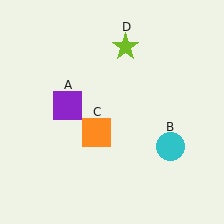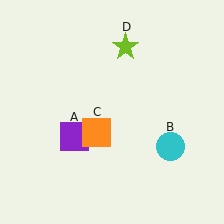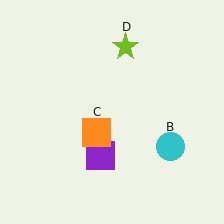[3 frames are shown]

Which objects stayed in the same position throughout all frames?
Cyan circle (object B) and orange square (object C) and lime star (object D) remained stationary.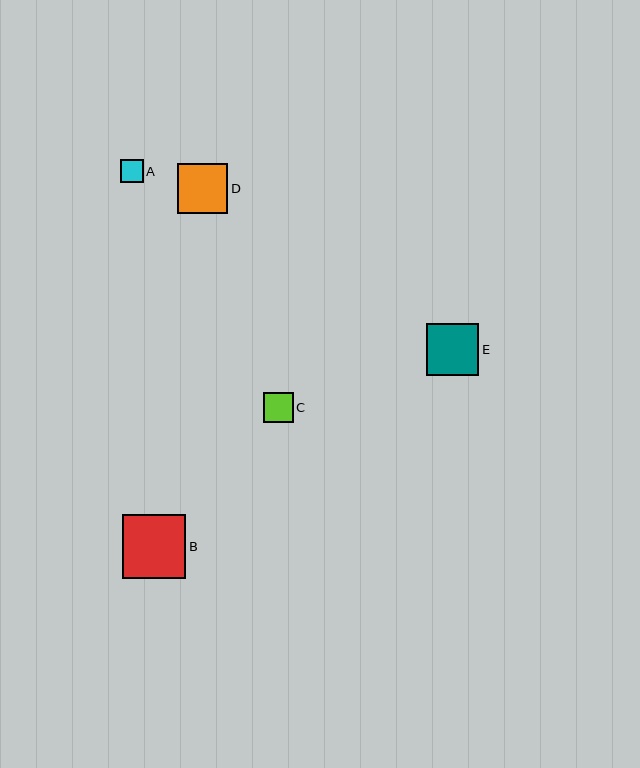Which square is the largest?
Square B is the largest with a size of approximately 63 pixels.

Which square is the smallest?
Square A is the smallest with a size of approximately 22 pixels.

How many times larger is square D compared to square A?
Square D is approximately 2.2 times the size of square A.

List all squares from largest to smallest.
From largest to smallest: B, E, D, C, A.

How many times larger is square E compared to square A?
Square E is approximately 2.3 times the size of square A.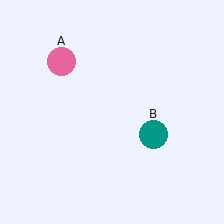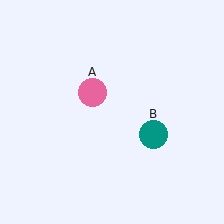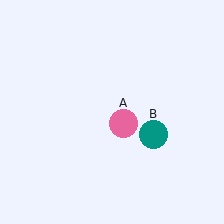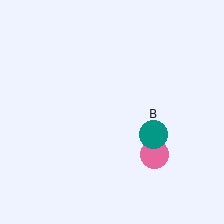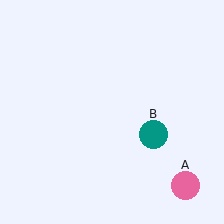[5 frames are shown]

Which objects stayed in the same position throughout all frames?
Teal circle (object B) remained stationary.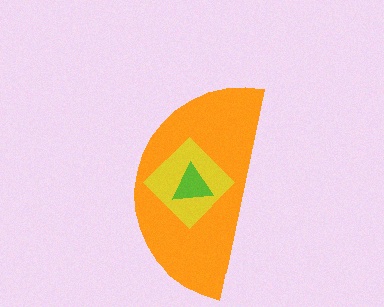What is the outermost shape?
The orange semicircle.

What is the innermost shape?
The lime triangle.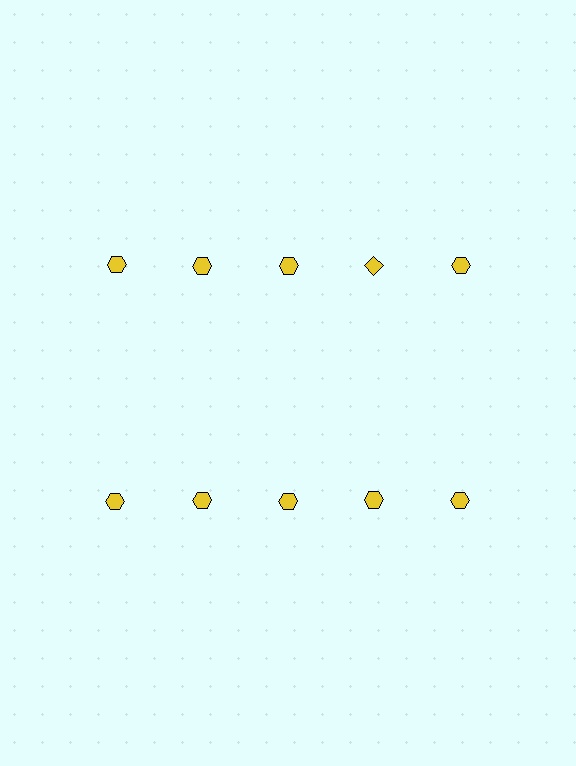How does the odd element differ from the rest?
It has a different shape: diamond instead of hexagon.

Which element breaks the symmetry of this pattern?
The yellow diamond in the top row, second from right column breaks the symmetry. All other shapes are yellow hexagons.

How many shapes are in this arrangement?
There are 10 shapes arranged in a grid pattern.